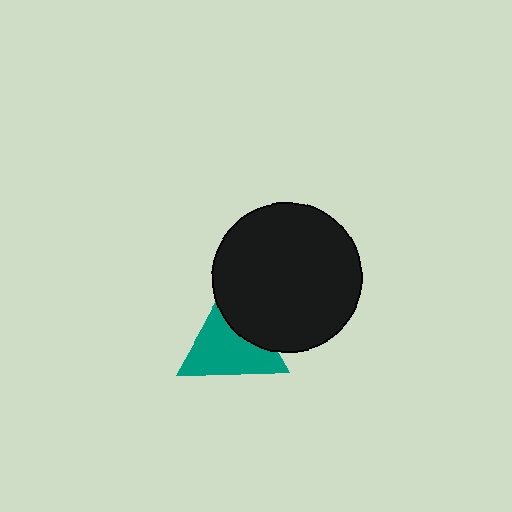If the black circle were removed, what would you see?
You would see the complete teal triangle.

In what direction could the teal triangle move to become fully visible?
The teal triangle could move toward the lower-left. That would shift it out from behind the black circle entirely.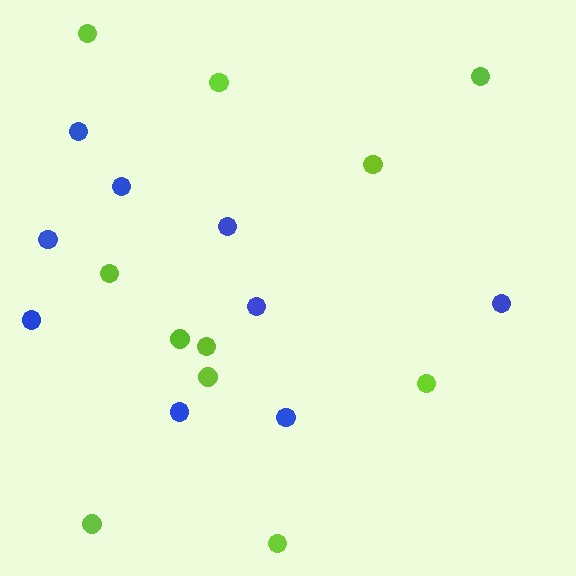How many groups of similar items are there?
There are 2 groups: one group of lime circles (11) and one group of blue circles (9).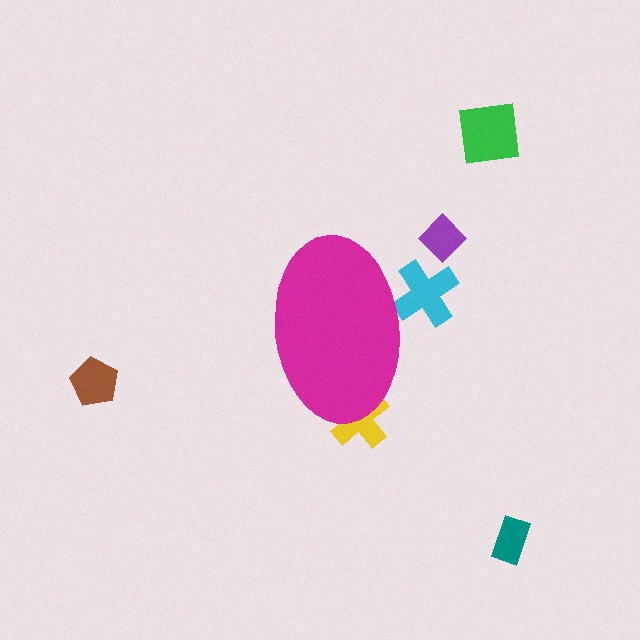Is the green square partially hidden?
No, the green square is fully visible.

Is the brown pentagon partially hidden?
No, the brown pentagon is fully visible.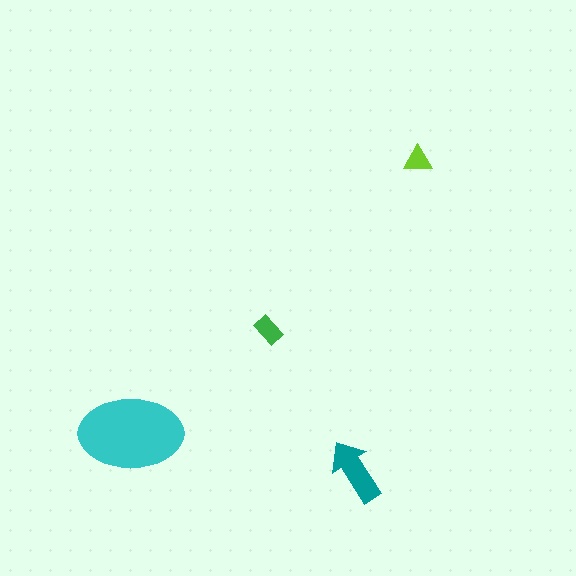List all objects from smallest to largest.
The lime triangle, the green rectangle, the teal arrow, the cyan ellipse.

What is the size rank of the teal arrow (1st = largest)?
2nd.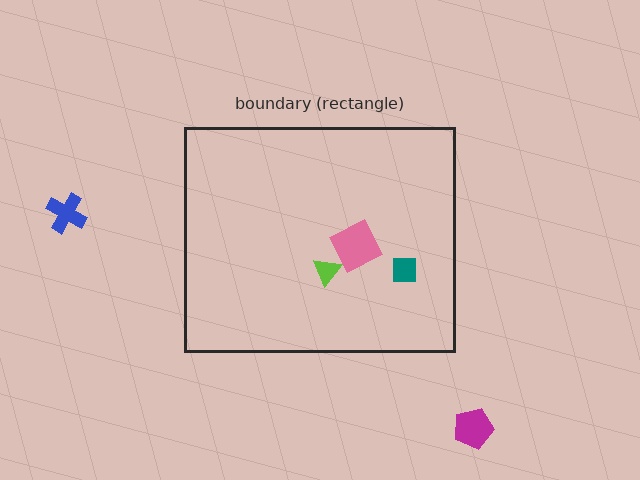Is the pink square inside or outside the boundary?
Inside.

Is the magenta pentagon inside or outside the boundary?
Outside.